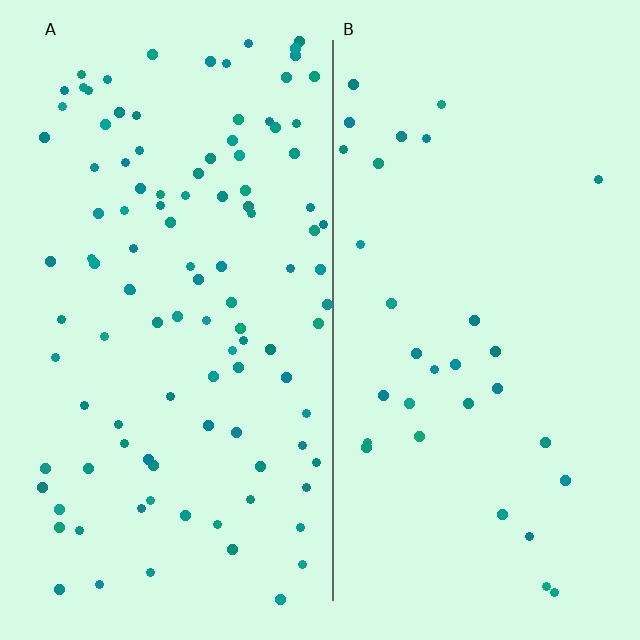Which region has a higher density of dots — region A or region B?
A (the left).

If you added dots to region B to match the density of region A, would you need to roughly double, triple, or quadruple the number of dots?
Approximately triple.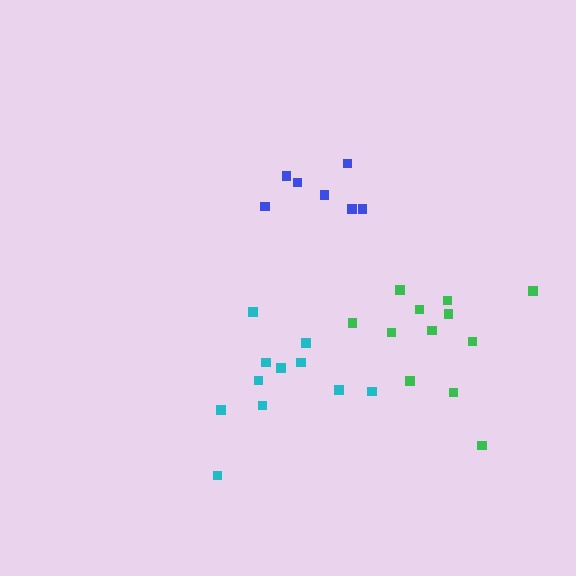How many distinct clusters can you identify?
There are 3 distinct clusters.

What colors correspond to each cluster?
The clusters are colored: blue, green, cyan.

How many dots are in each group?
Group 1: 7 dots, Group 2: 12 dots, Group 3: 11 dots (30 total).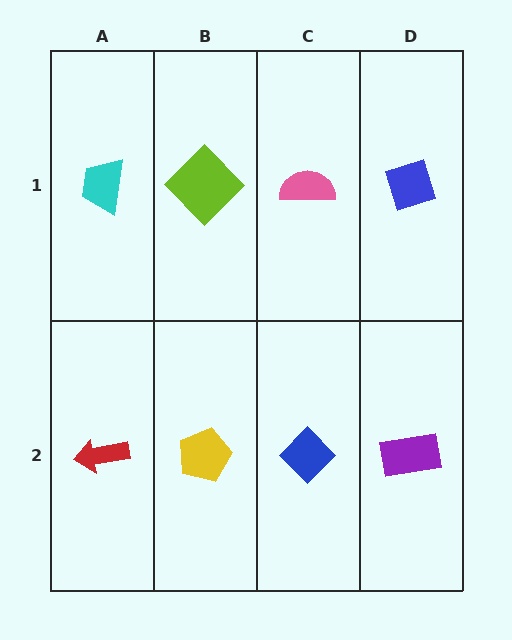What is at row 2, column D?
A purple rectangle.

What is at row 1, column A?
A cyan trapezoid.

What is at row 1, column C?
A pink semicircle.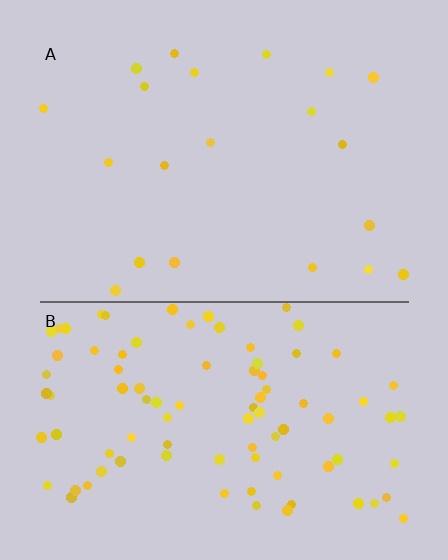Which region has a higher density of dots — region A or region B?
B (the bottom).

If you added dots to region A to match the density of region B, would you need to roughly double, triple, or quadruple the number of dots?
Approximately quadruple.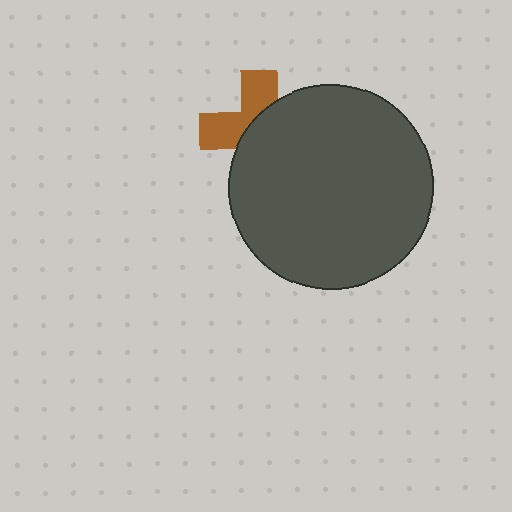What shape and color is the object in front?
The object in front is a dark gray circle.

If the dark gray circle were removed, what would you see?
You would see the complete brown cross.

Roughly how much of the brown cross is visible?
A small part of it is visible (roughly 42%).